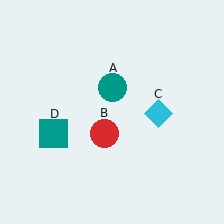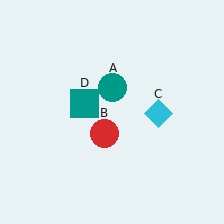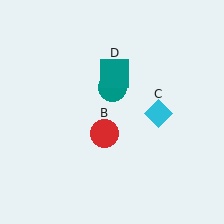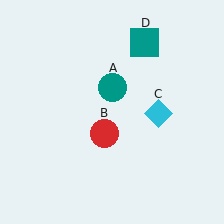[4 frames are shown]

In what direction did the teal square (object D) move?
The teal square (object D) moved up and to the right.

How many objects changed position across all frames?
1 object changed position: teal square (object D).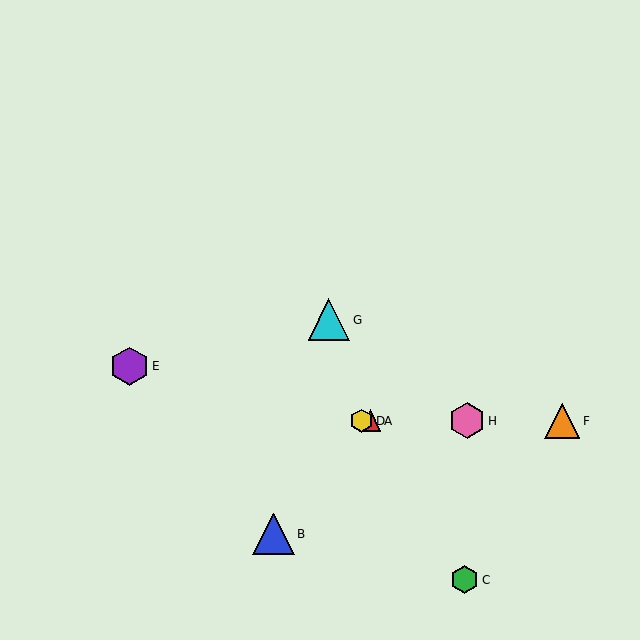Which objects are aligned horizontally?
Objects A, D, F, H are aligned horizontally.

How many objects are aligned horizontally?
4 objects (A, D, F, H) are aligned horizontally.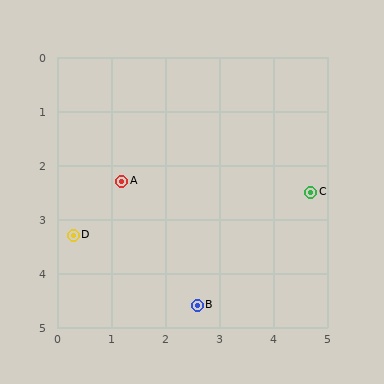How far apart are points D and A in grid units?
Points D and A are about 1.3 grid units apart.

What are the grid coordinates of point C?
Point C is at approximately (4.7, 2.5).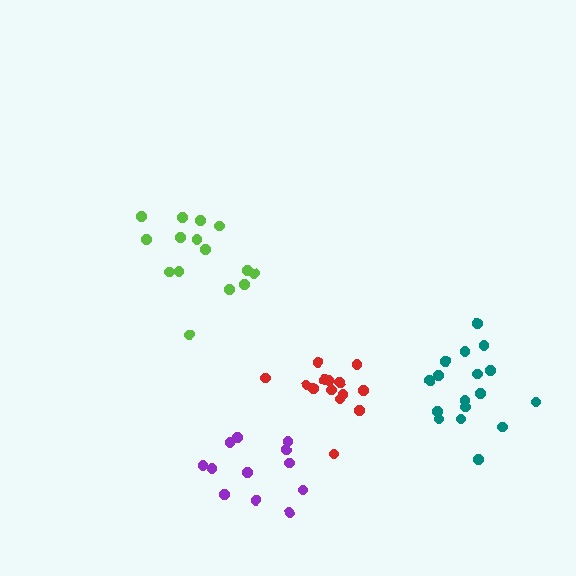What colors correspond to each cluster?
The clusters are colored: red, purple, teal, lime.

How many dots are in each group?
Group 1: 14 dots, Group 2: 12 dots, Group 3: 17 dots, Group 4: 15 dots (58 total).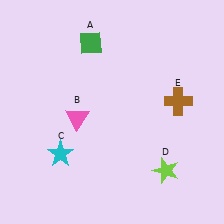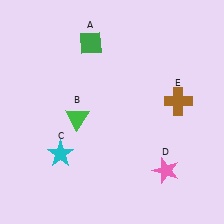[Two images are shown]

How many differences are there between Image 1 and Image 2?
There are 2 differences between the two images.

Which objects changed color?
B changed from pink to green. D changed from lime to pink.